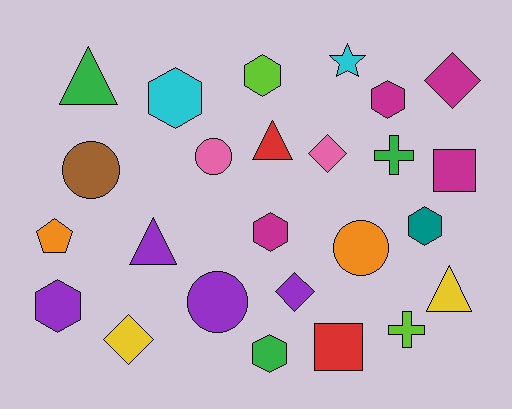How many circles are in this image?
There are 4 circles.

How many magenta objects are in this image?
There are 4 magenta objects.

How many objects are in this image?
There are 25 objects.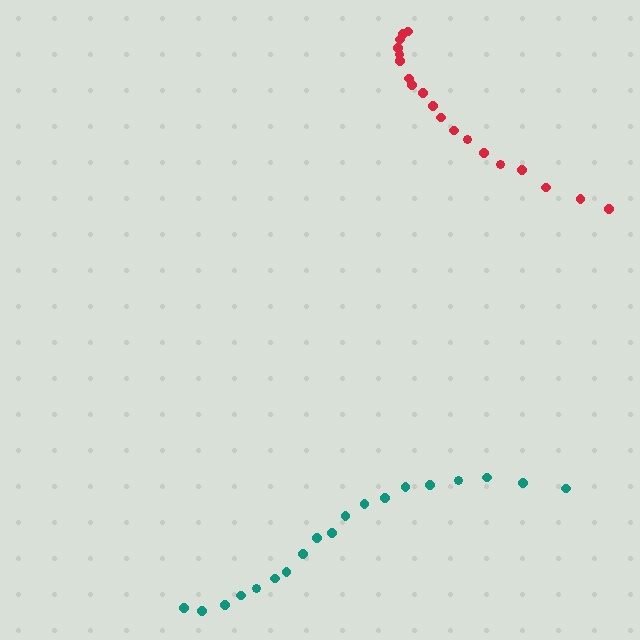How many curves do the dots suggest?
There are 2 distinct paths.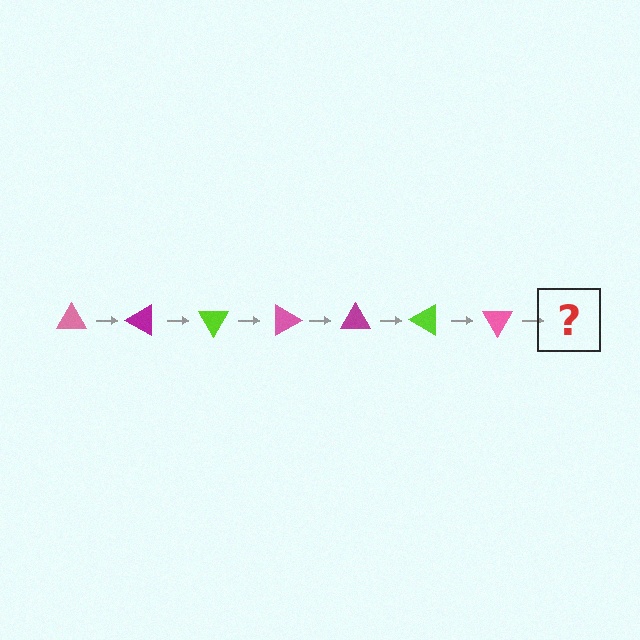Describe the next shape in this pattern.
It should be a magenta triangle, rotated 210 degrees from the start.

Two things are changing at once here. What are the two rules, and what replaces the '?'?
The two rules are that it rotates 30 degrees each step and the color cycles through pink, magenta, and lime. The '?' should be a magenta triangle, rotated 210 degrees from the start.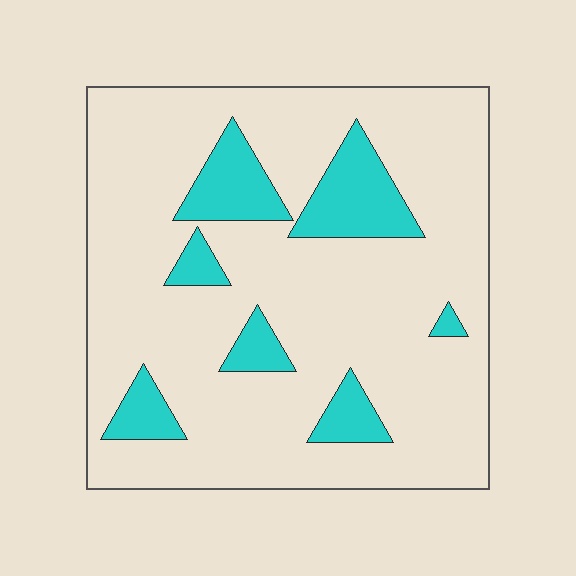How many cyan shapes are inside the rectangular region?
7.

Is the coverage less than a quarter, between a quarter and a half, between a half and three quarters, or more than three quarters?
Less than a quarter.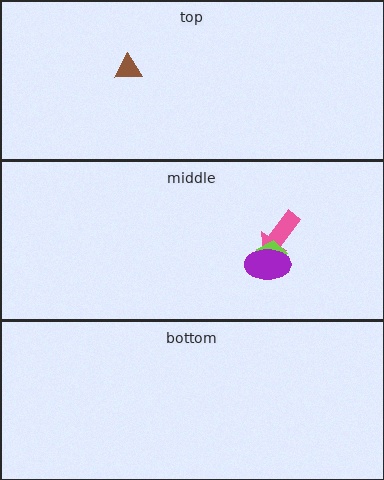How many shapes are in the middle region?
3.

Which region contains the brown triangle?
The top region.